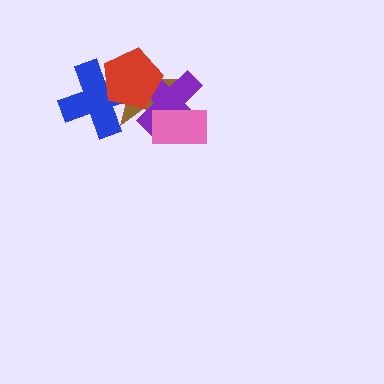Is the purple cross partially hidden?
Yes, it is partially covered by another shape.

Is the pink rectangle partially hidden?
No, no other shape covers it.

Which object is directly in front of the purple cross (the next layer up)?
The red pentagon is directly in front of the purple cross.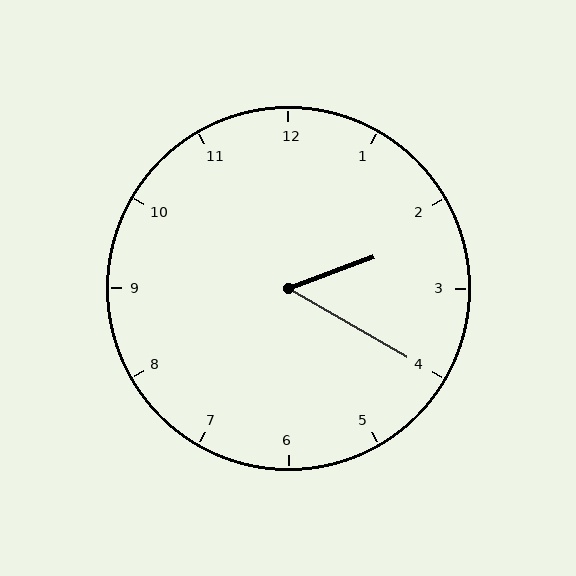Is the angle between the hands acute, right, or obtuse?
It is acute.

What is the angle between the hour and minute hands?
Approximately 50 degrees.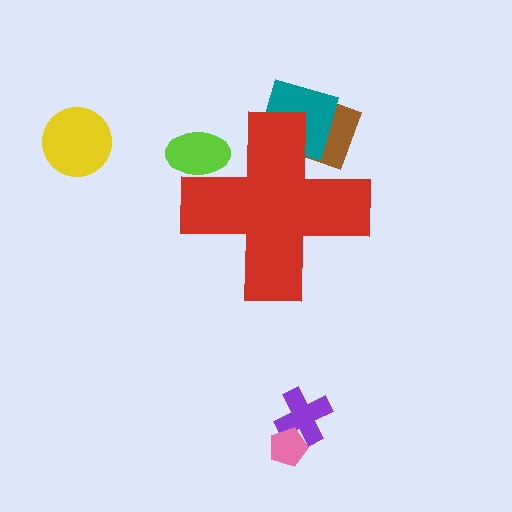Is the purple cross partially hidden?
No, the purple cross is fully visible.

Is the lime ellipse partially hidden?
Yes, the lime ellipse is partially hidden behind the red cross.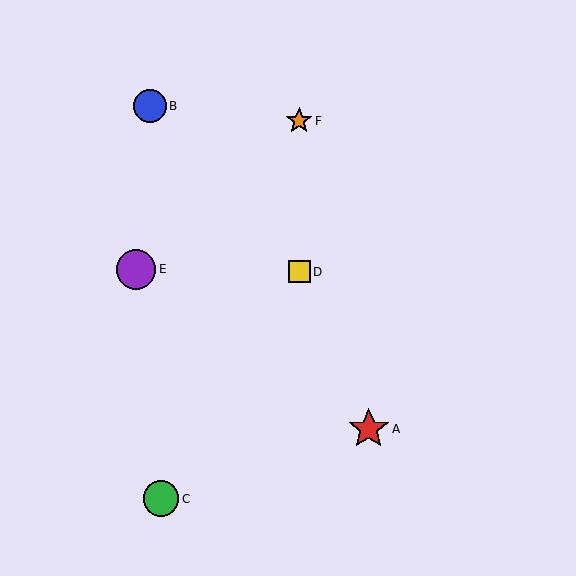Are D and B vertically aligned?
No, D is at x≈299 and B is at x≈150.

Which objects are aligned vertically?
Objects D, F are aligned vertically.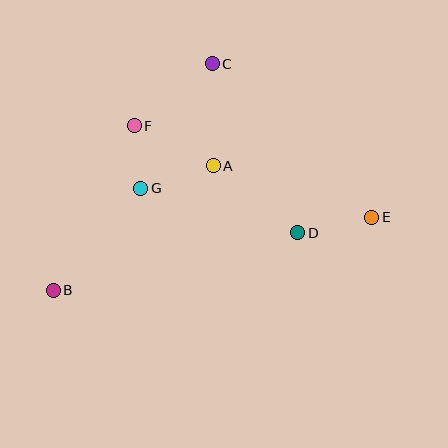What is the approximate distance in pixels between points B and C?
The distance between B and C is approximately 277 pixels.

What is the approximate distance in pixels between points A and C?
The distance between A and C is approximately 102 pixels.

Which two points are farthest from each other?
Points B and E are farthest from each other.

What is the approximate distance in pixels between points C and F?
The distance between C and F is approximately 99 pixels.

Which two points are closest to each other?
Points F and G are closest to each other.